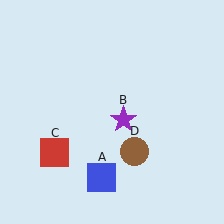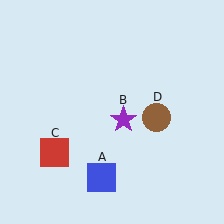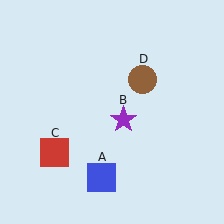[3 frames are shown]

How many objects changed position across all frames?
1 object changed position: brown circle (object D).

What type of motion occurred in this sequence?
The brown circle (object D) rotated counterclockwise around the center of the scene.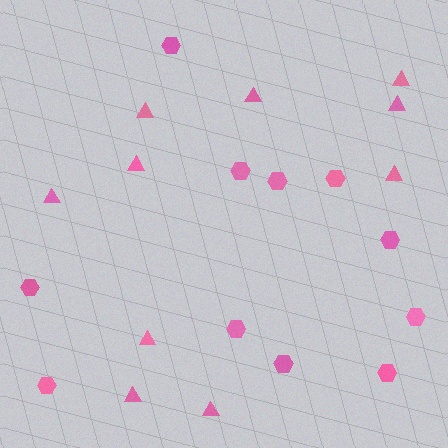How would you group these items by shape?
There are 2 groups: one group of triangles (10) and one group of hexagons (11).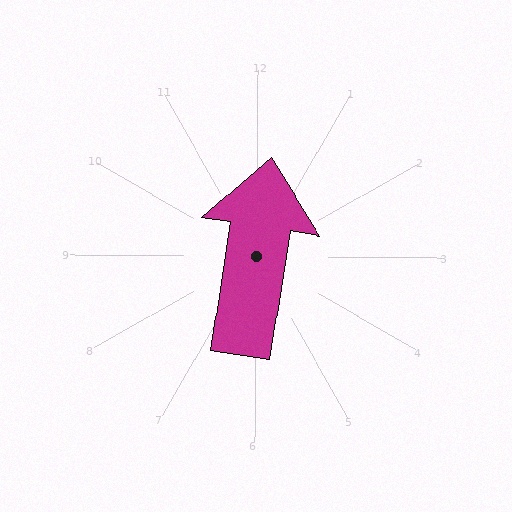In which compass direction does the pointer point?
North.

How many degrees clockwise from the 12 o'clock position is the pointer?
Approximately 8 degrees.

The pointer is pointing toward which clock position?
Roughly 12 o'clock.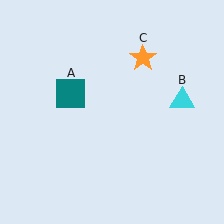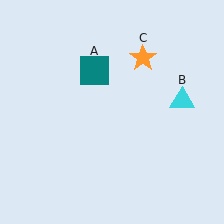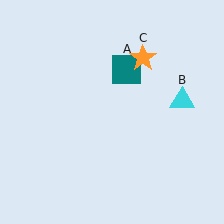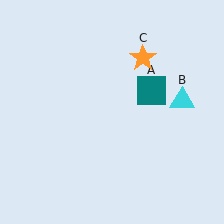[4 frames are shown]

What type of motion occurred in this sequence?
The teal square (object A) rotated clockwise around the center of the scene.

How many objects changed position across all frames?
1 object changed position: teal square (object A).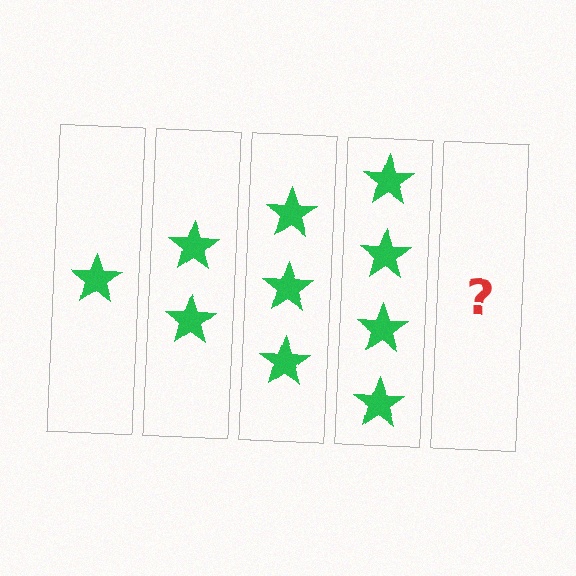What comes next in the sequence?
The next element should be 5 stars.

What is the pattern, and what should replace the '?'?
The pattern is that each step adds one more star. The '?' should be 5 stars.